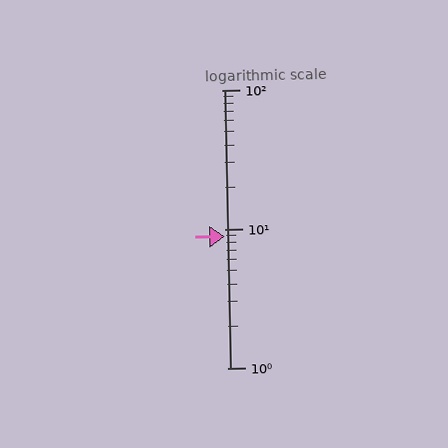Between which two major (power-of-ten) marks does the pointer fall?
The pointer is between 1 and 10.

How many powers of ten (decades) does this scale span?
The scale spans 2 decades, from 1 to 100.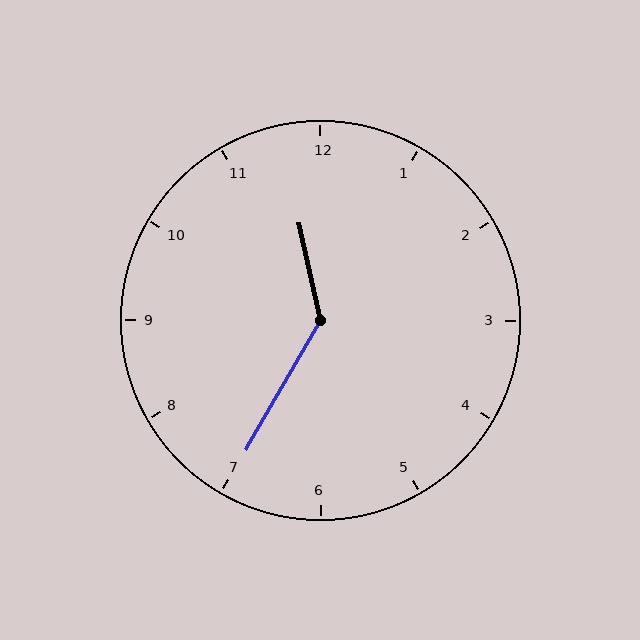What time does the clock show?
11:35.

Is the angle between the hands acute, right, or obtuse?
It is obtuse.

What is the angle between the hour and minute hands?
Approximately 138 degrees.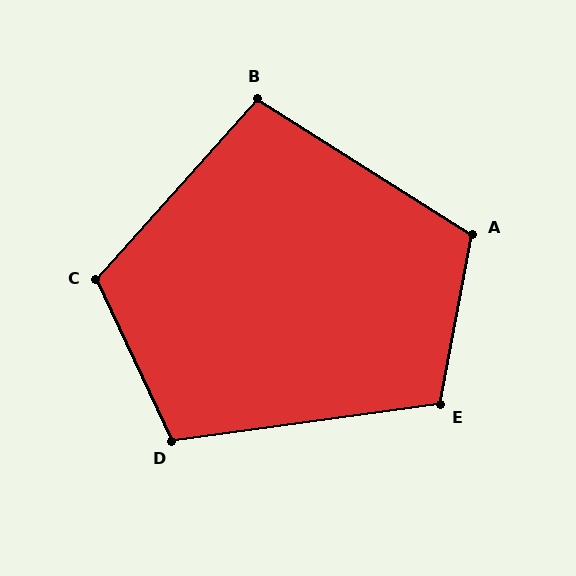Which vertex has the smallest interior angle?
B, at approximately 99 degrees.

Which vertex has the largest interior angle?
C, at approximately 113 degrees.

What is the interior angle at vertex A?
Approximately 112 degrees (obtuse).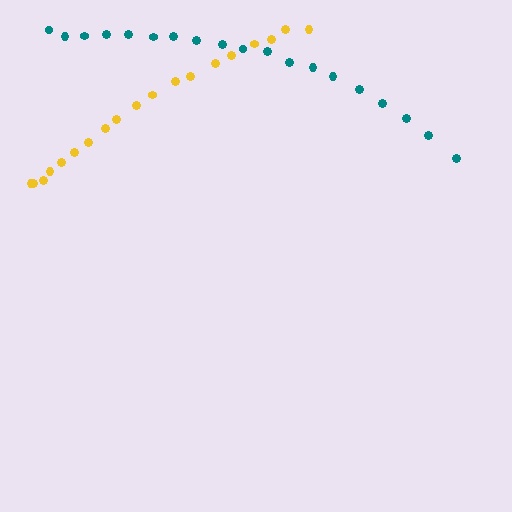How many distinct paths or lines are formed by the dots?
There are 2 distinct paths.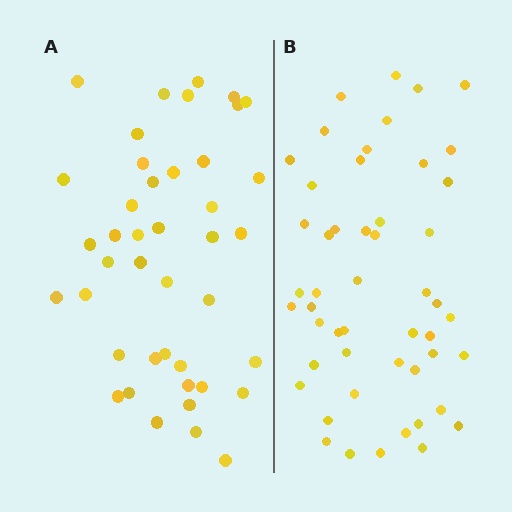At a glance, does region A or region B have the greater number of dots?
Region B (the right region) has more dots.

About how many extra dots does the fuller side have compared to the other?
Region B has roughly 8 or so more dots than region A.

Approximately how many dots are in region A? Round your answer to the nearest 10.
About 40 dots. (The exact count is 42, which rounds to 40.)